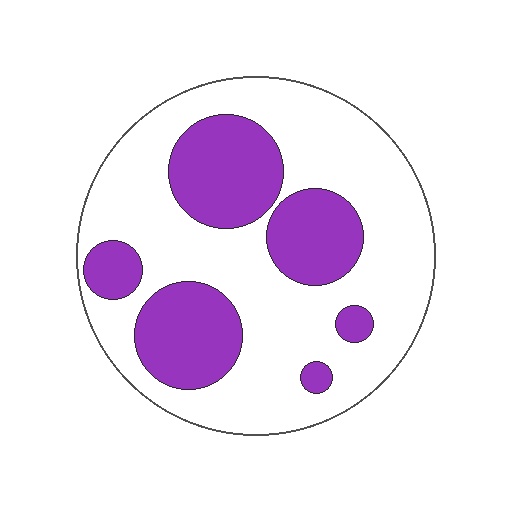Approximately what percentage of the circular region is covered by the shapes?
Approximately 30%.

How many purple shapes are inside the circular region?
6.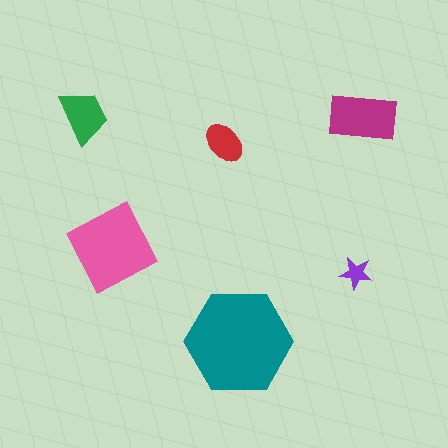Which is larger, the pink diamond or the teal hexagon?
The teal hexagon.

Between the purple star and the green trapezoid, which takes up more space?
The green trapezoid.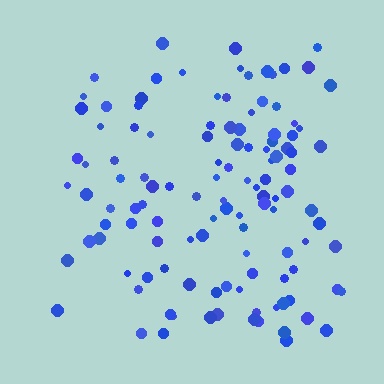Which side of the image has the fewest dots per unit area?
The left.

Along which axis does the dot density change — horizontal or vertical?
Horizontal.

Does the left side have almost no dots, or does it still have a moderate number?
Still a moderate number, just noticeably fewer than the right.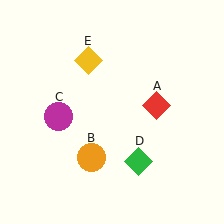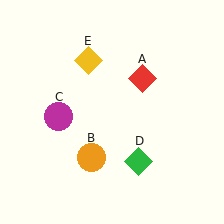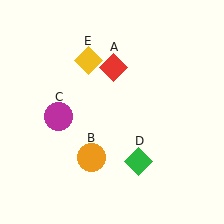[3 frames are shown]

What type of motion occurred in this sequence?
The red diamond (object A) rotated counterclockwise around the center of the scene.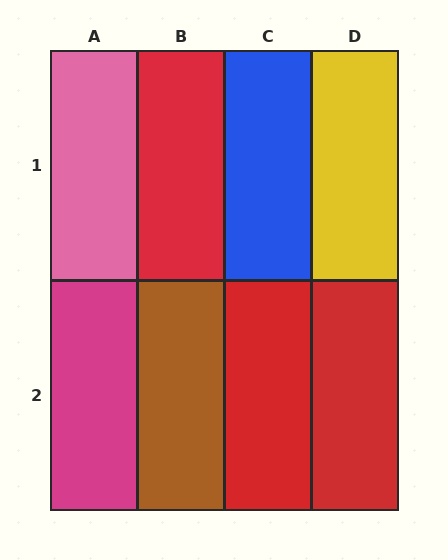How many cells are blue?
1 cell is blue.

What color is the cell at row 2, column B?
Brown.